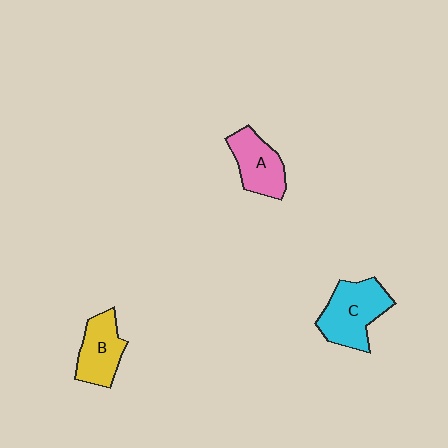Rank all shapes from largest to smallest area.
From largest to smallest: C (cyan), A (pink), B (yellow).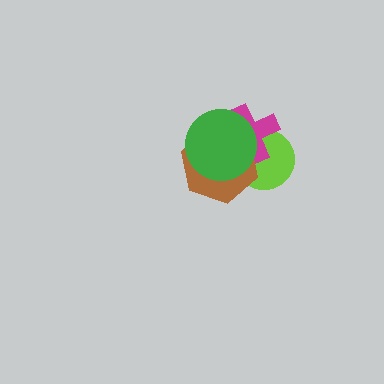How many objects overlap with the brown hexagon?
3 objects overlap with the brown hexagon.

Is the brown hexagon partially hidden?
Yes, it is partially covered by another shape.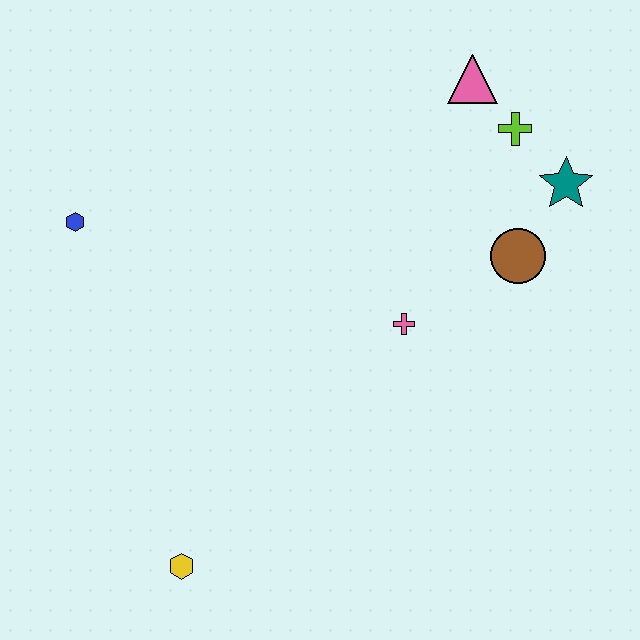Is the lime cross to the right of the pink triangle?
Yes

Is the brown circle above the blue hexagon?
No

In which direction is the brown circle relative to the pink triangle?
The brown circle is below the pink triangle.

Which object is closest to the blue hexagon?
The pink cross is closest to the blue hexagon.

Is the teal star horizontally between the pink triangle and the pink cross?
No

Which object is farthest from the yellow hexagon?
The pink triangle is farthest from the yellow hexagon.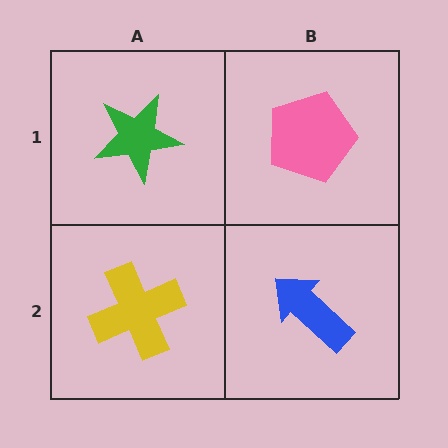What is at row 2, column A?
A yellow cross.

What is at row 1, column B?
A pink pentagon.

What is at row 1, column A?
A green star.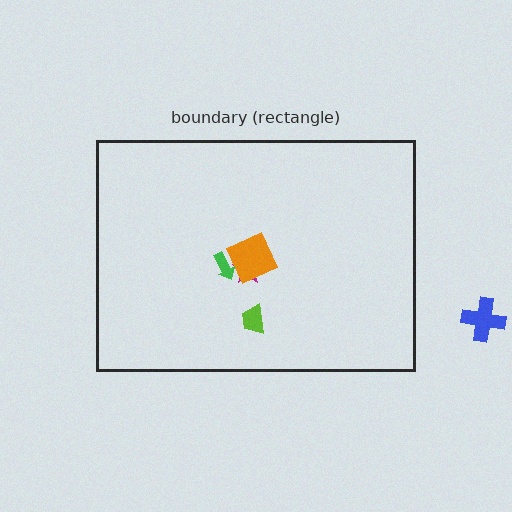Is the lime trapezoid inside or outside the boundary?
Inside.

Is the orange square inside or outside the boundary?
Inside.